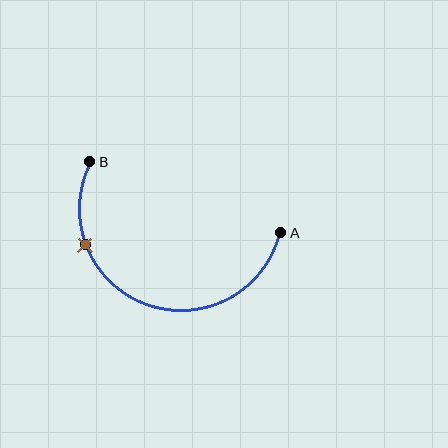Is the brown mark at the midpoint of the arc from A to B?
No. The brown mark lies on the arc but is closer to endpoint B. The arc midpoint would be at the point on the curve equidistant along the arc from both A and B.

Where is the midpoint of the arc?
The arc midpoint is the point on the curve farthest from the straight line joining A and B. It sits below that line.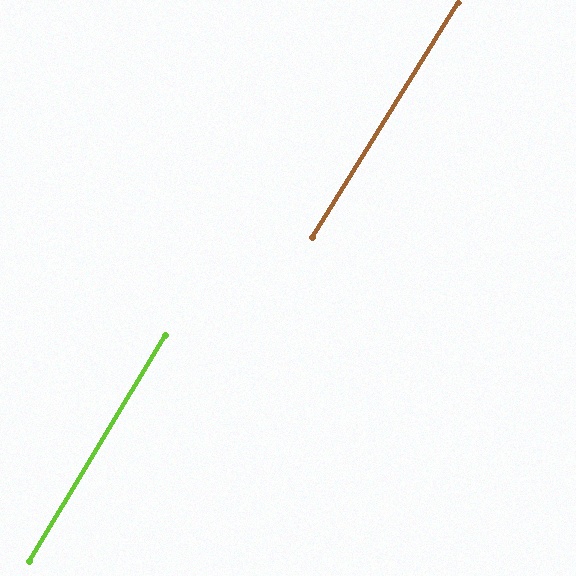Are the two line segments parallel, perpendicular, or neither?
Parallel — their directions differ by only 0.7°.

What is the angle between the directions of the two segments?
Approximately 1 degree.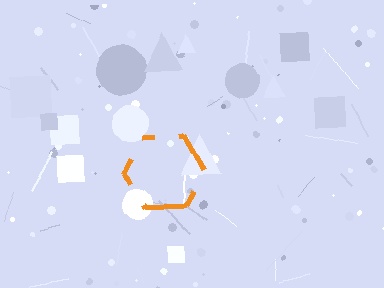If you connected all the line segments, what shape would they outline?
They would outline a hexagon.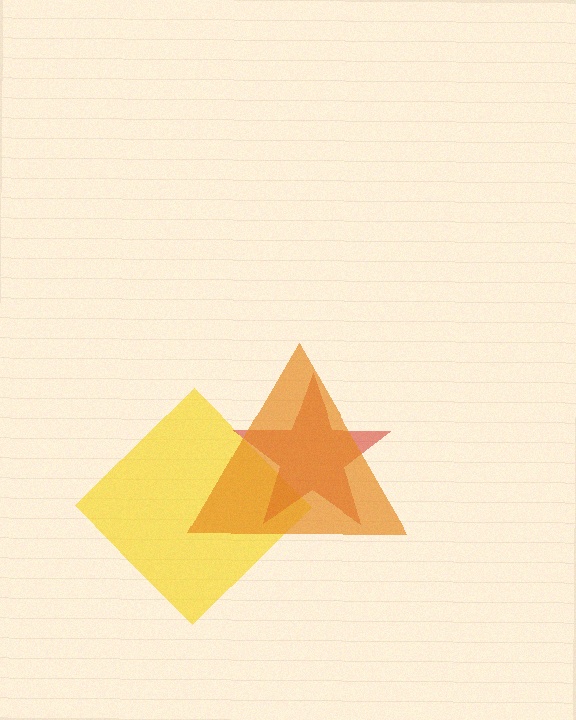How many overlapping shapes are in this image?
There are 3 overlapping shapes in the image.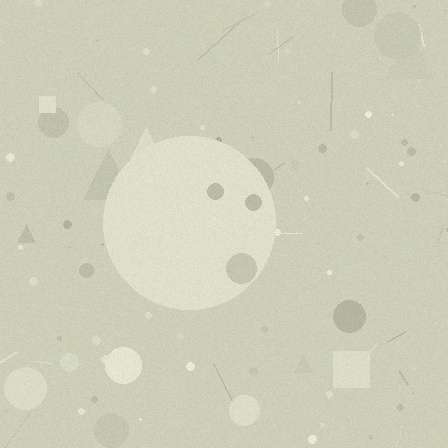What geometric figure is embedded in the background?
A circle is embedded in the background.